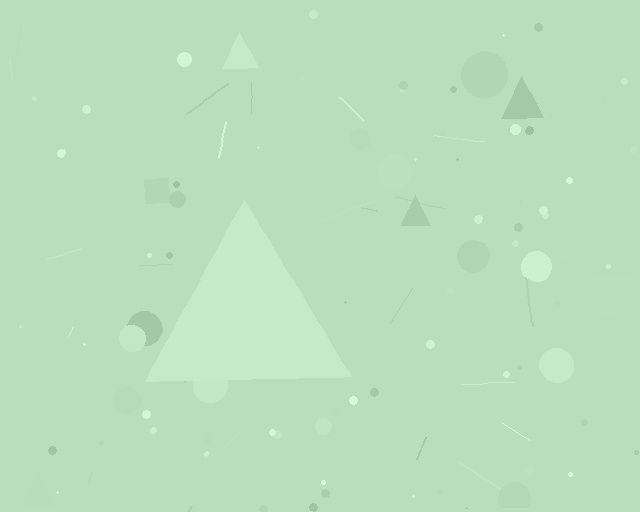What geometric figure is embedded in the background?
A triangle is embedded in the background.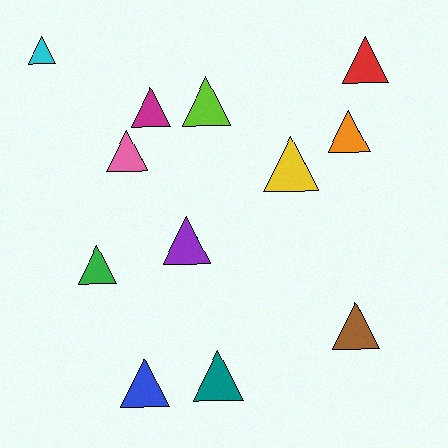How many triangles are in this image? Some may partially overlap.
There are 12 triangles.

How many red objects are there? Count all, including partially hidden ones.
There is 1 red object.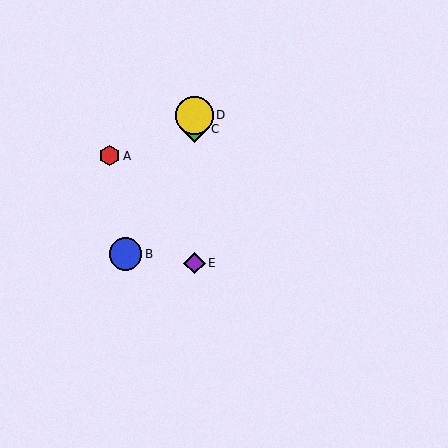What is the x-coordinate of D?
Object D is at x≈195.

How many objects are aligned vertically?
3 objects (C, D, E) are aligned vertically.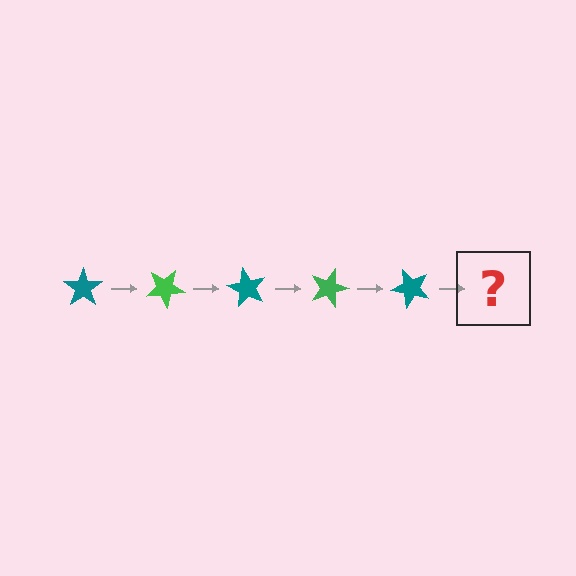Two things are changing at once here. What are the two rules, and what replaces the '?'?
The two rules are that it rotates 30 degrees each step and the color cycles through teal and green. The '?' should be a green star, rotated 150 degrees from the start.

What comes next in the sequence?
The next element should be a green star, rotated 150 degrees from the start.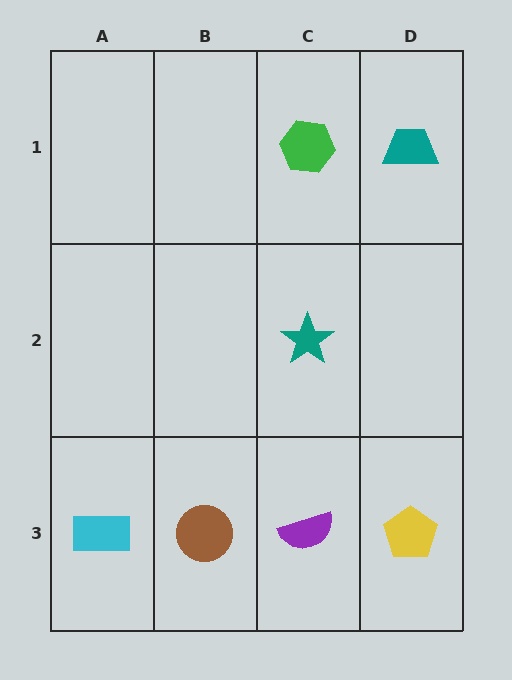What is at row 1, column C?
A green hexagon.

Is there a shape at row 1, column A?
No, that cell is empty.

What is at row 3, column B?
A brown circle.